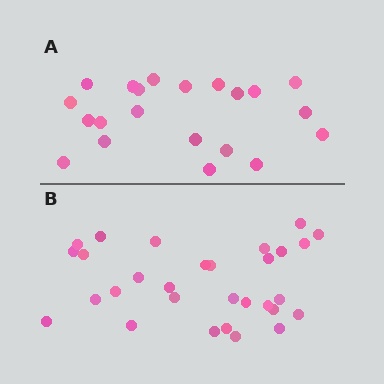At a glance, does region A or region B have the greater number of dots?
Region B (the bottom region) has more dots.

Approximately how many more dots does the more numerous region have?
Region B has roughly 8 or so more dots than region A.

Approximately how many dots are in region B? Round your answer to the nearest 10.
About 30 dots.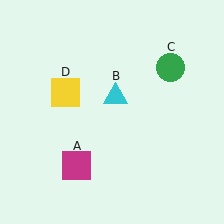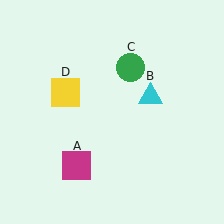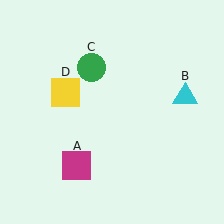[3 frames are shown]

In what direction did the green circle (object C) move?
The green circle (object C) moved left.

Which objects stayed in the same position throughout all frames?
Magenta square (object A) and yellow square (object D) remained stationary.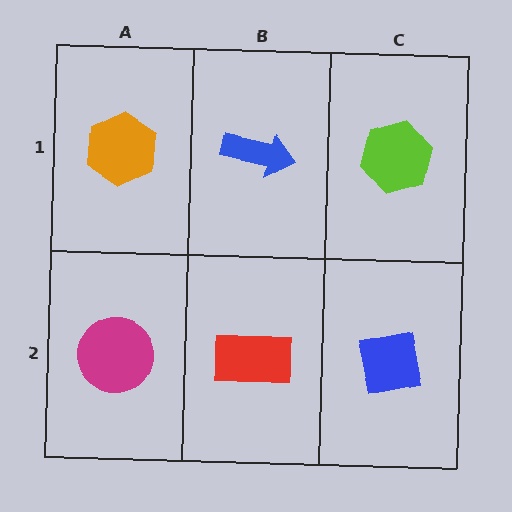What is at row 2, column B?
A red rectangle.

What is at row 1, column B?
A blue arrow.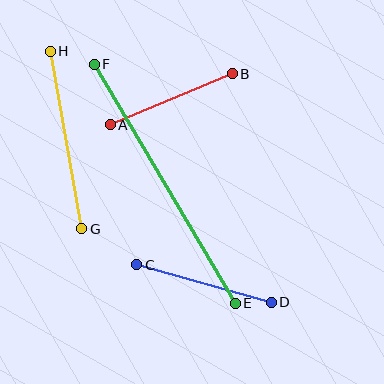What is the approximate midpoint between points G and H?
The midpoint is at approximately (66, 140) pixels.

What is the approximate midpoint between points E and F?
The midpoint is at approximately (165, 184) pixels.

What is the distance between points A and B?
The distance is approximately 132 pixels.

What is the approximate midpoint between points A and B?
The midpoint is at approximately (171, 99) pixels.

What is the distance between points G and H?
The distance is approximately 180 pixels.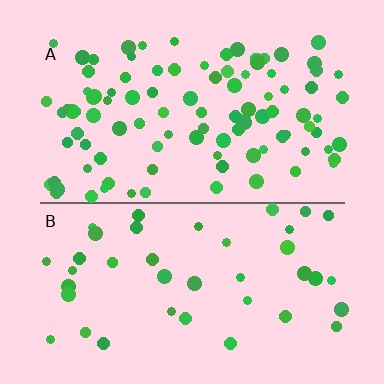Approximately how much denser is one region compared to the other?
Approximately 2.4× — region A over region B.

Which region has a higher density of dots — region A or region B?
A (the top).